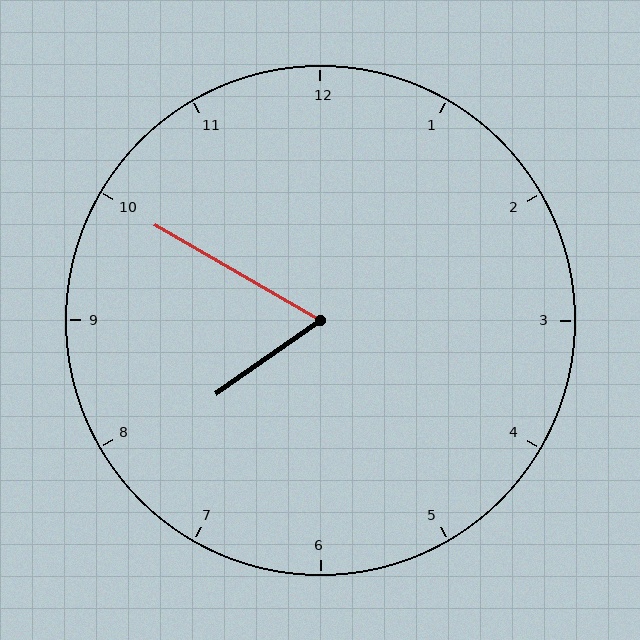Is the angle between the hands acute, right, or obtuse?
It is acute.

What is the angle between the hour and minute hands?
Approximately 65 degrees.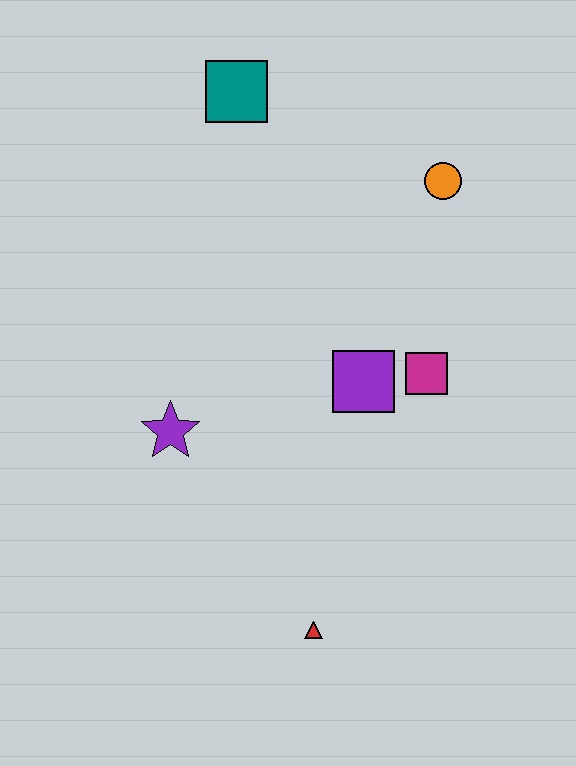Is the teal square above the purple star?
Yes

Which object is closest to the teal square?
The orange circle is closest to the teal square.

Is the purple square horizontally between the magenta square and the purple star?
Yes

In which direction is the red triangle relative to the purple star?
The red triangle is below the purple star.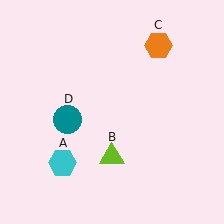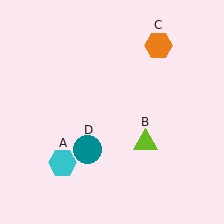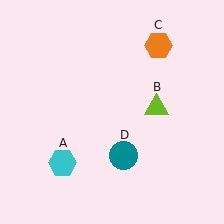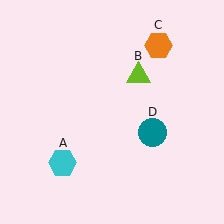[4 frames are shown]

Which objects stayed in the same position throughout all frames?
Cyan hexagon (object A) and orange hexagon (object C) remained stationary.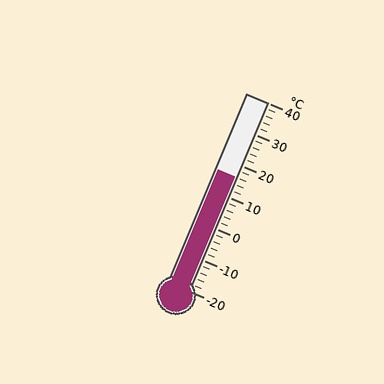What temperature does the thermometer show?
The thermometer shows approximately 16°C.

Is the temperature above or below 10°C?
The temperature is above 10°C.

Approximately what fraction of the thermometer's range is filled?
The thermometer is filled to approximately 60% of its range.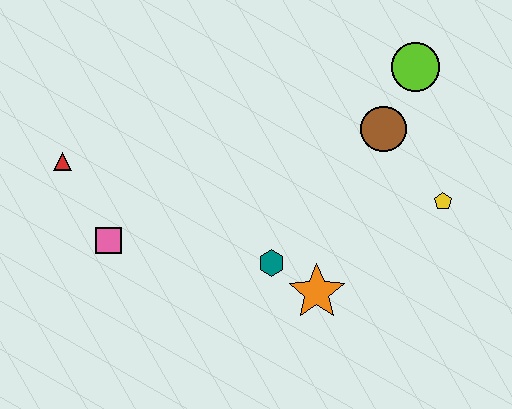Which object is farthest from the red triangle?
The yellow pentagon is farthest from the red triangle.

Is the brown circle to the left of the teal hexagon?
No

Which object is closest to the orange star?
The teal hexagon is closest to the orange star.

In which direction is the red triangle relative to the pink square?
The red triangle is above the pink square.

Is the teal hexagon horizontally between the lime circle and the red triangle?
Yes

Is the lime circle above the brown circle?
Yes